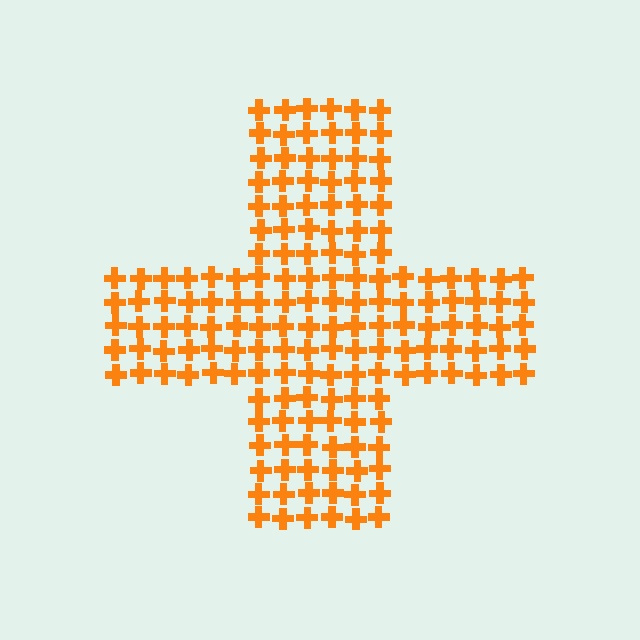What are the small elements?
The small elements are crosses.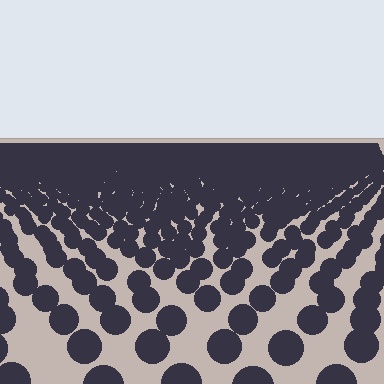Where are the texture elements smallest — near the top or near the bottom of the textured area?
Near the top.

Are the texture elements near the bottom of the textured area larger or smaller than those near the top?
Larger. Near the bottom, elements are closer to the viewer and appear at a bigger on-screen size.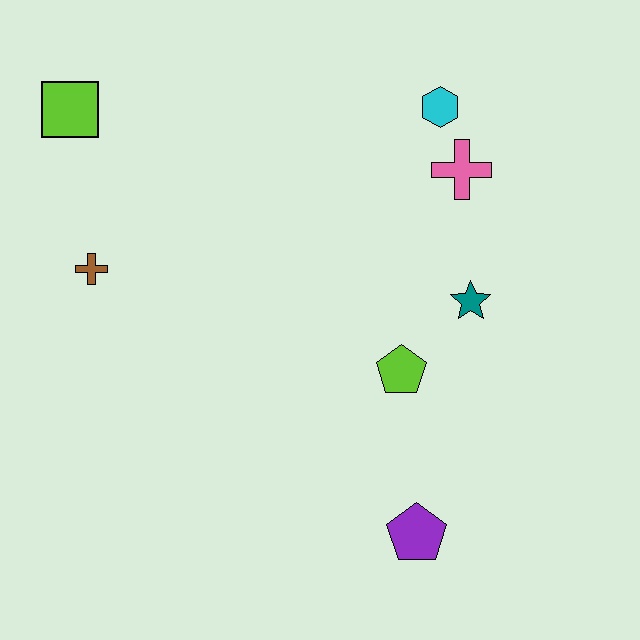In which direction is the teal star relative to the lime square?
The teal star is to the right of the lime square.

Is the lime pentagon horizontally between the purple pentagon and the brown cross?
Yes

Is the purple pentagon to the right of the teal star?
No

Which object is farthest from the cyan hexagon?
The purple pentagon is farthest from the cyan hexagon.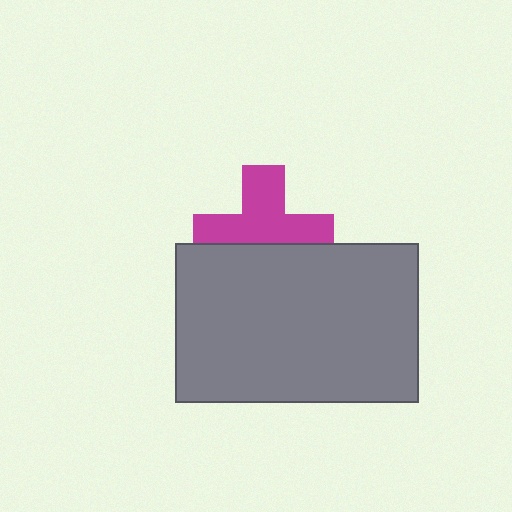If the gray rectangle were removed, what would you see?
You would see the complete magenta cross.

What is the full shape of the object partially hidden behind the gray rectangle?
The partially hidden object is a magenta cross.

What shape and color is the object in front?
The object in front is a gray rectangle.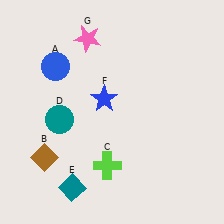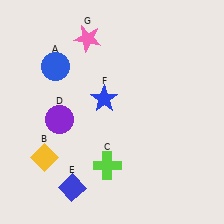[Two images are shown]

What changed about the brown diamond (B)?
In Image 1, B is brown. In Image 2, it changed to yellow.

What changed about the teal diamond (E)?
In Image 1, E is teal. In Image 2, it changed to blue.